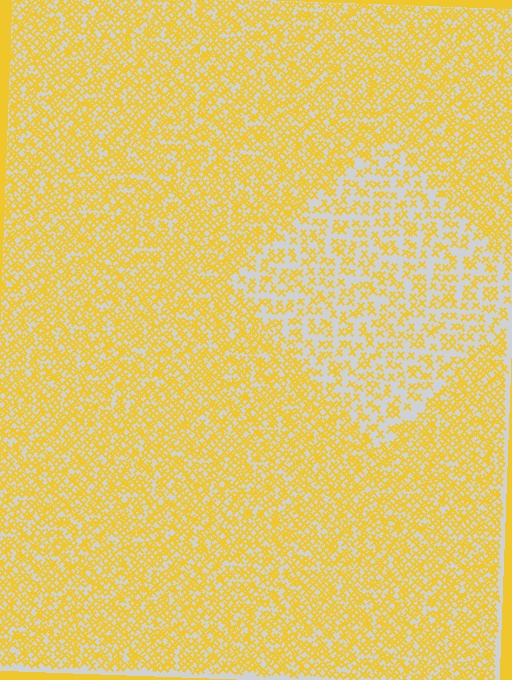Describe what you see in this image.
The image contains small yellow elements arranged at two different densities. A diamond-shaped region is visible where the elements are less densely packed than the surrounding area.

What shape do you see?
I see a diamond.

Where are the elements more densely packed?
The elements are more densely packed outside the diamond boundary.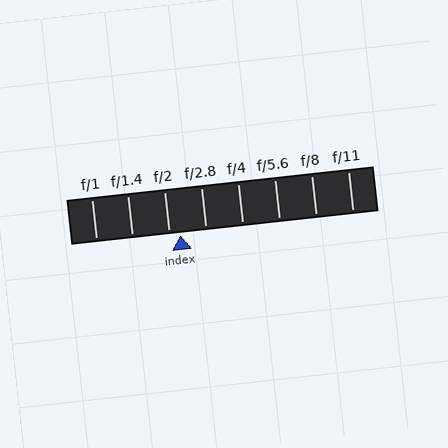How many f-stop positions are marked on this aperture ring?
There are 8 f-stop positions marked.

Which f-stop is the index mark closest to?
The index mark is closest to f/2.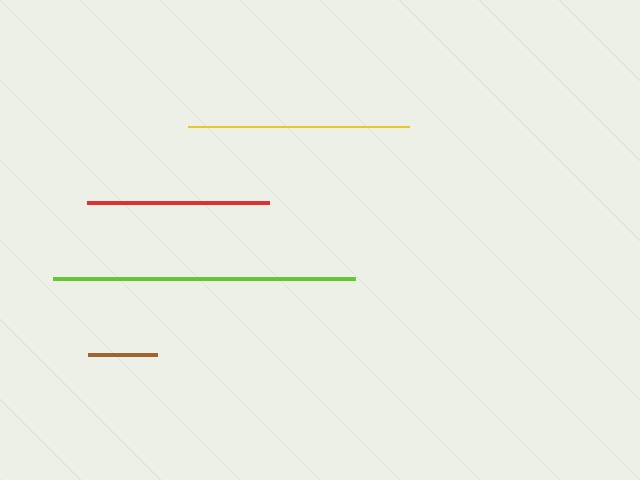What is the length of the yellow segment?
The yellow segment is approximately 221 pixels long.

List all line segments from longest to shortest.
From longest to shortest: lime, yellow, red, brown.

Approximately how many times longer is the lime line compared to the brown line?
The lime line is approximately 4.4 times the length of the brown line.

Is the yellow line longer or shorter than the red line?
The yellow line is longer than the red line.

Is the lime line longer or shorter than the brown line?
The lime line is longer than the brown line.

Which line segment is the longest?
The lime line is the longest at approximately 302 pixels.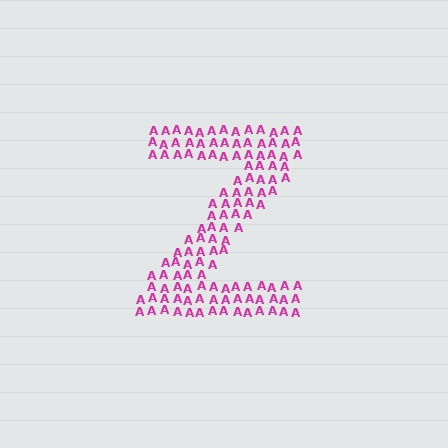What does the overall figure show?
The overall figure shows the letter Z.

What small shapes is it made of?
It is made of small letter A's.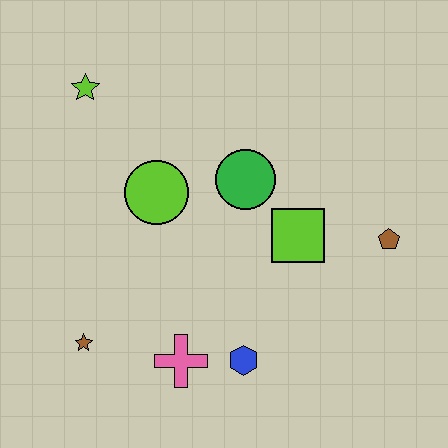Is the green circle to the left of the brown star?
No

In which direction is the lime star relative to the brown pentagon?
The lime star is to the left of the brown pentagon.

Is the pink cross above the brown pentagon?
No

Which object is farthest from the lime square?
The lime star is farthest from the lime square.